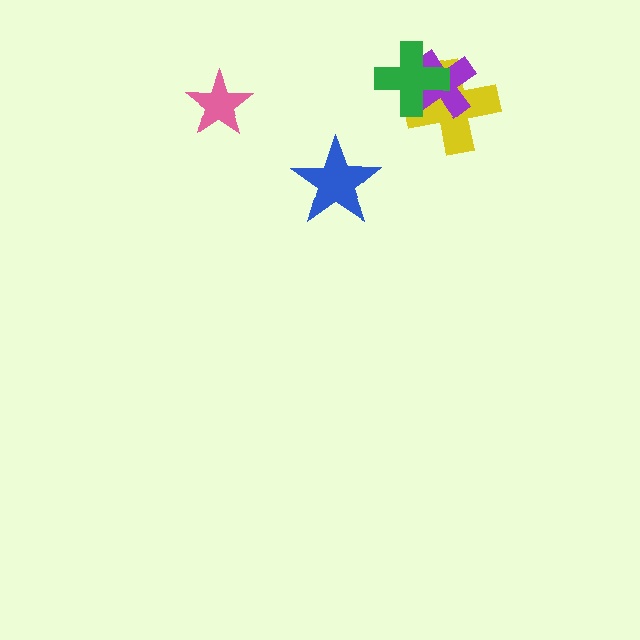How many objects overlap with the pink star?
0 objects overlap with the pink star.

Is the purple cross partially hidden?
Yes, it is partially covered by another shape.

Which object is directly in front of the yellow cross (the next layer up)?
The purple cross is directly in front of the yellow cross.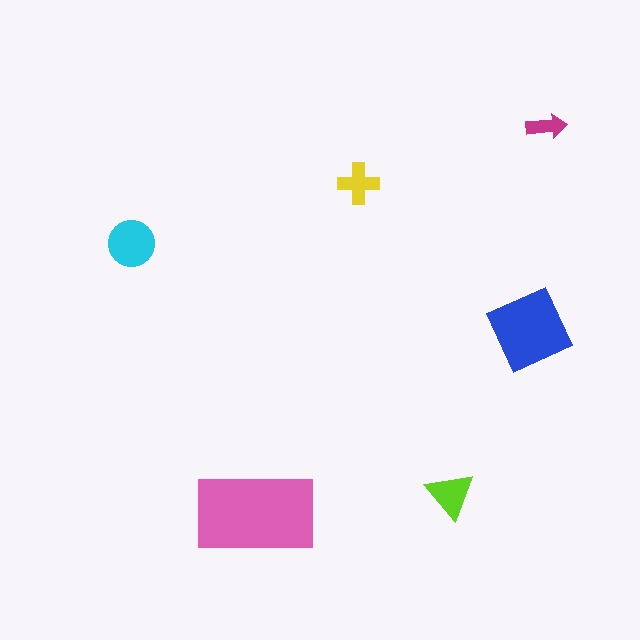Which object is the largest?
The pink rectangle.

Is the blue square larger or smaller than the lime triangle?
Larger.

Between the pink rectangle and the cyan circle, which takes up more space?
The pink rectangle.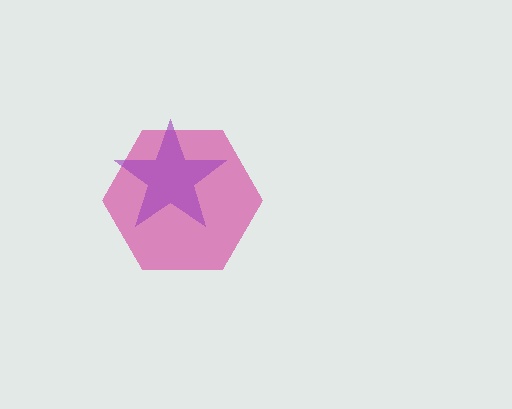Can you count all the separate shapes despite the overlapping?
Yes, there are 2 separate shapes.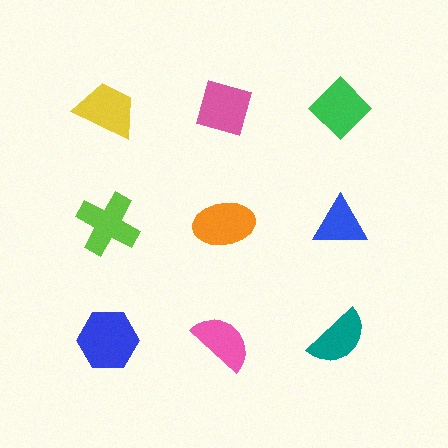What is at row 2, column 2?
An orange ellipse.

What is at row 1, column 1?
A yellow trapezoid.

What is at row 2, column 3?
A blue triangle.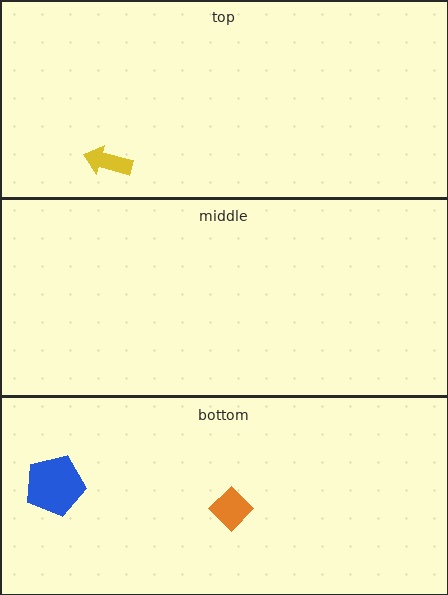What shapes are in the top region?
The yellow arrow.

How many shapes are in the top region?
1.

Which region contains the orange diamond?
The bottom region.